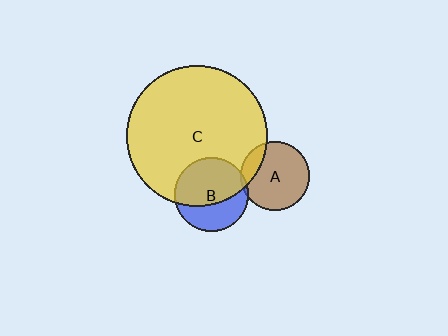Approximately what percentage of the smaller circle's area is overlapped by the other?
Approximately 60%.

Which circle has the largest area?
Circle C (yellow).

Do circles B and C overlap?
Yes.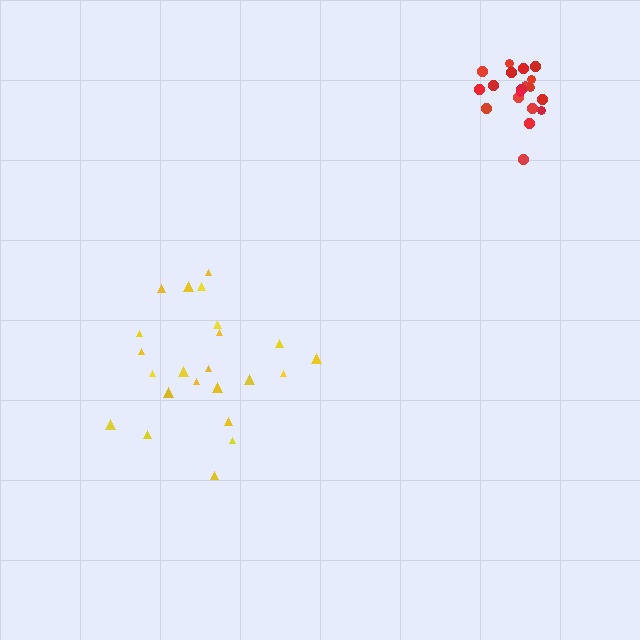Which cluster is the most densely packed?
Red.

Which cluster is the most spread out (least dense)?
Yellow.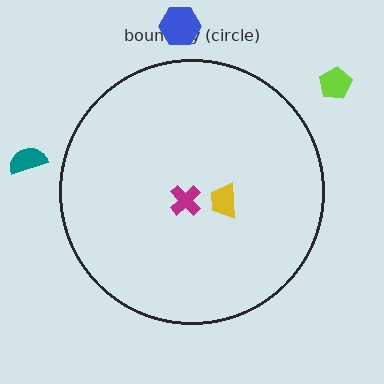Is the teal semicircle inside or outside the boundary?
Outside.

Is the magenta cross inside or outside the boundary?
Inside.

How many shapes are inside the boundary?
2 inside, 3 outside.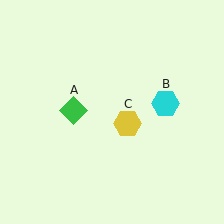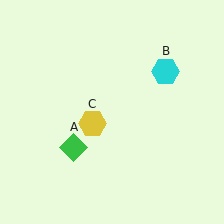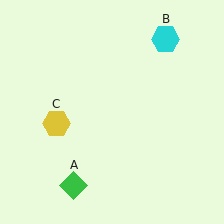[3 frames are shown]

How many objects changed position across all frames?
3 objects changed position: green diamond (object A), cyan hexagon (object B), yellow hexagon (object C).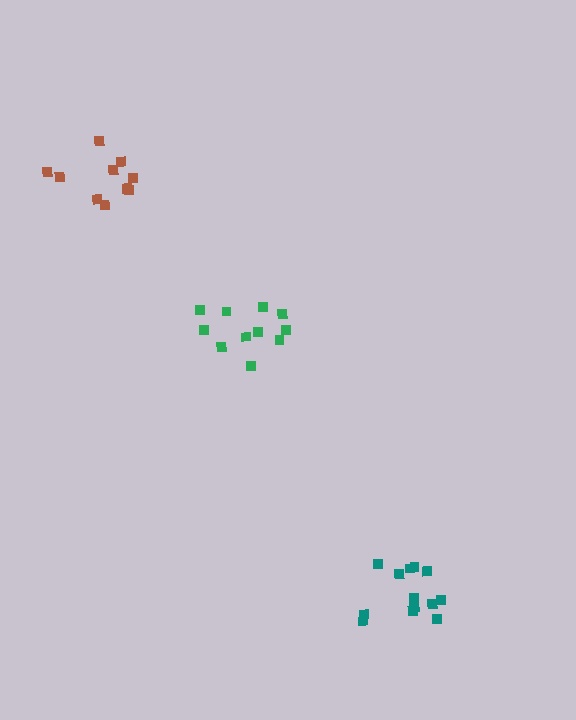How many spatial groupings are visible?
There are 3 spatial groupings.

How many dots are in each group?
Group 1: 10 dots, Group 2: 11 dots, Group 3: 13 dots (34 total).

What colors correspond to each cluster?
The clusters are colored: brown, green, teal.